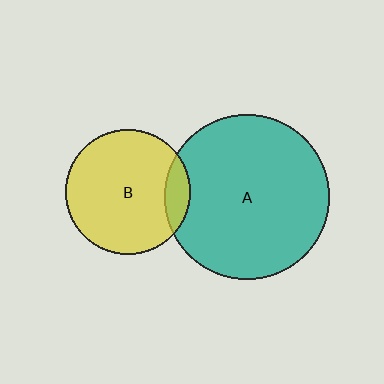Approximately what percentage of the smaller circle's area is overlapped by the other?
Approximately 10%.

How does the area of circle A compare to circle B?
Approximately 1.7 times.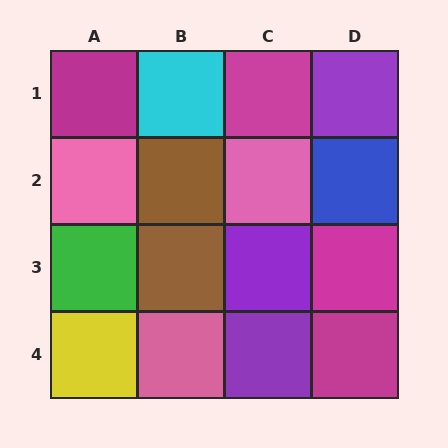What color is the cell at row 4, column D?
Magenta.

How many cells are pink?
3 cells are pink.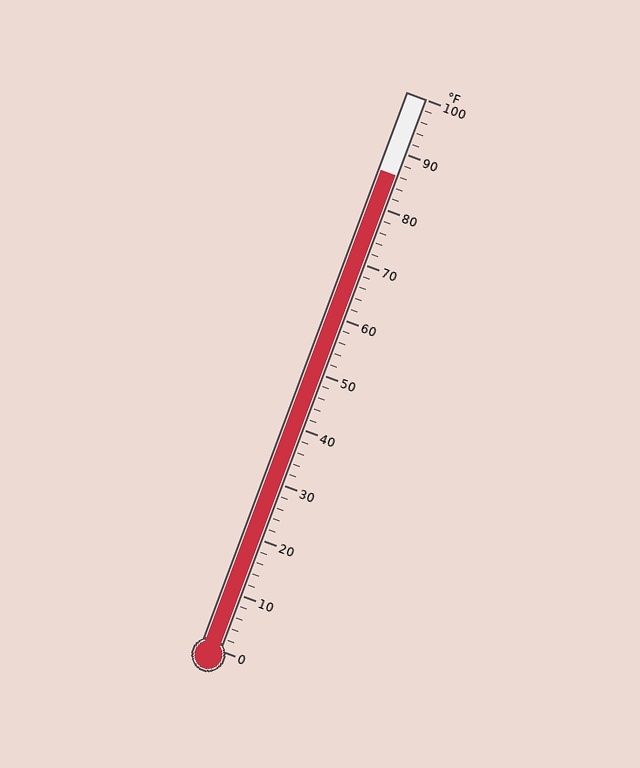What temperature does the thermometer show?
The thermometer shows approximately 86°F.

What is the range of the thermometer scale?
The thermometer scale ranges from 0°F to 100°F.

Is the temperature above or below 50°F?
The temperature is above 50°F.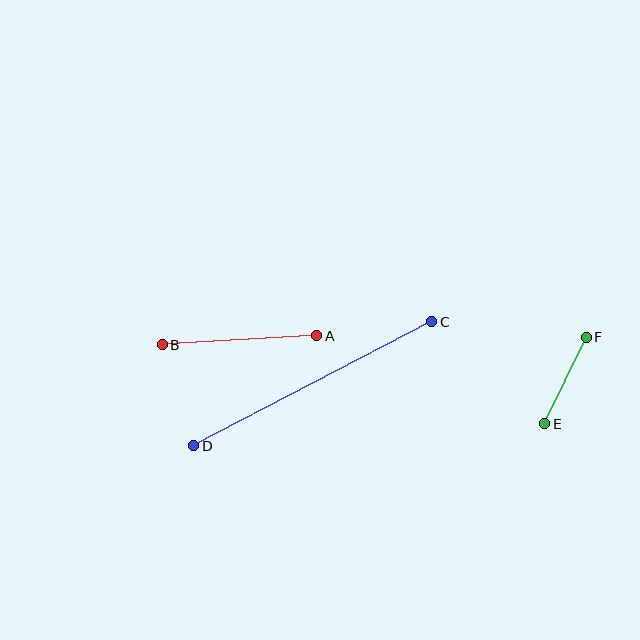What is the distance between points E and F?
The distance is approximately 96 pixels.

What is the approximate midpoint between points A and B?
The midpoint is at approximately (239, 340) pixels.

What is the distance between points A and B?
The distance is approximately 155 pixels.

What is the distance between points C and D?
The distance is approximately 268 pixels.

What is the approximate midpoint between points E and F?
The midpoint is at approximately (566, 381) pixels.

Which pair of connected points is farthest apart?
Points C and D are farthest apart.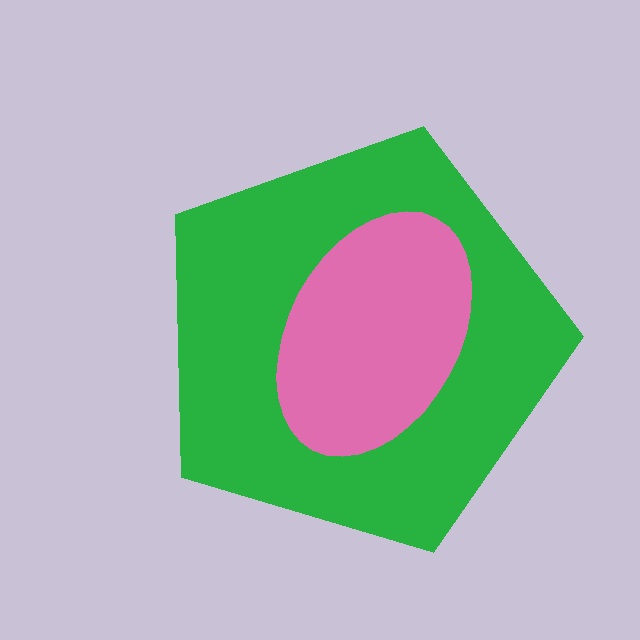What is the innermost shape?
The pink ellipse.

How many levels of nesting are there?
2.